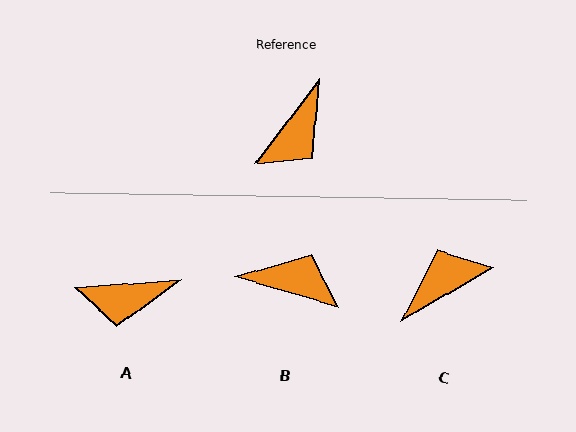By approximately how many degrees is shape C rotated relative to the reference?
Approximately 158 degrees counter-clockwise.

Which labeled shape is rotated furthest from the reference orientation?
C, about 158 degrees away.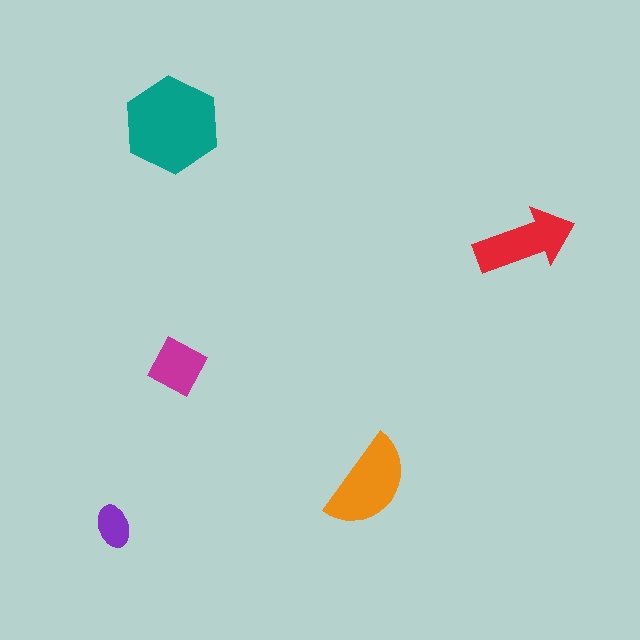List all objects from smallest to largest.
The purple ellipse, the magenta square, the red arrow, the orange semicircle, the teal hexagon.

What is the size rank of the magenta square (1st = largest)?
4th.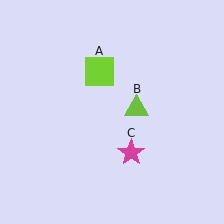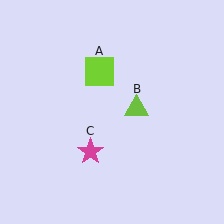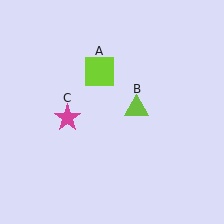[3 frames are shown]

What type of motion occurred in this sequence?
The magenta star (object C) rotated clockwise around the center of the scene.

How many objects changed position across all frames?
1 object changed position: magenta star (object C).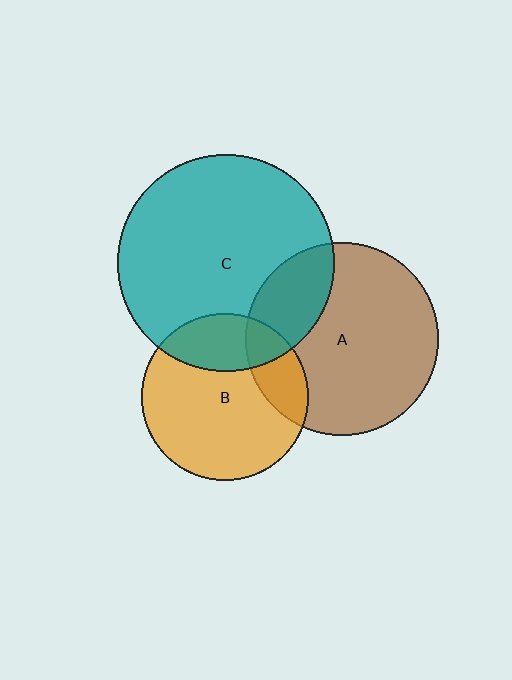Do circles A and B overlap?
Yes.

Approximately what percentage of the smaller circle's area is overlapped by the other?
Approximately 20%.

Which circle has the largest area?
Circle C (teal).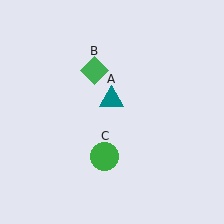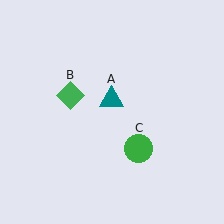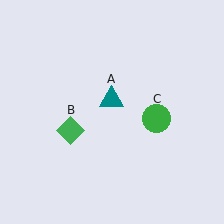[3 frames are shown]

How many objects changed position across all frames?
2 objects changed position: green diamond (object B), green circle (object C).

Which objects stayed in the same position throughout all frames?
Teal triangle (object A) remained stationary.